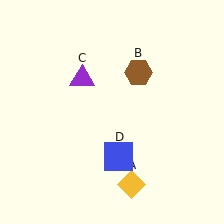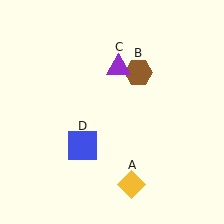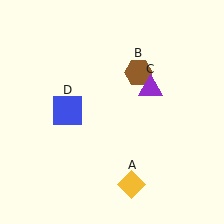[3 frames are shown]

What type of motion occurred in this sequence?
The purple triangle (object C), blue square (object D) rotated clockwise around the center of the scene.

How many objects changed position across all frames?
2 objects changed position: purple triangle (object C), blue square (object D).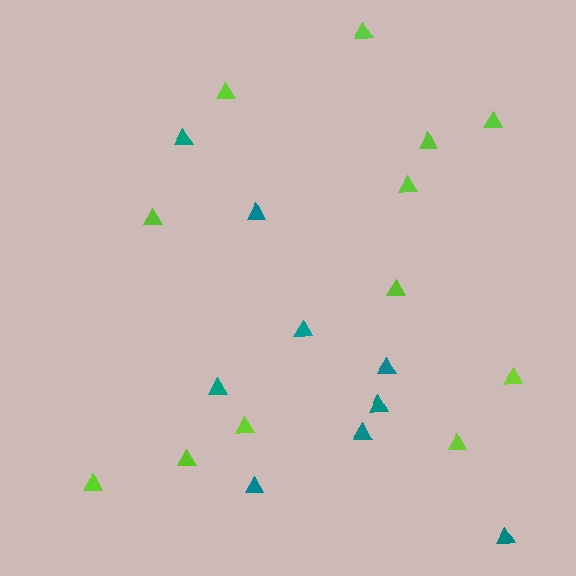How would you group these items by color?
There are 2 groups: one group of teal triangles (9) and one group of lime triangles (12).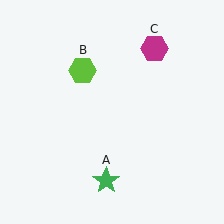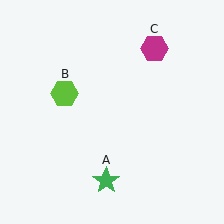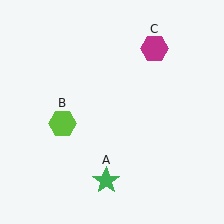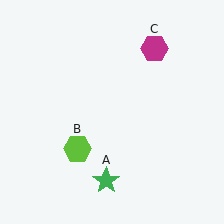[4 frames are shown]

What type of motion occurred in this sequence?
The lime hexagon (object B) rotated counterclockwise around the center of the scene.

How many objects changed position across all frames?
1 object changed position: lime hexagon (object B).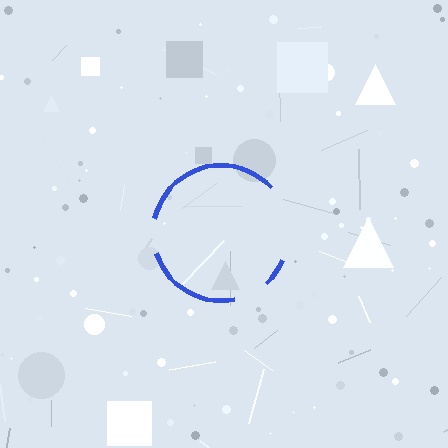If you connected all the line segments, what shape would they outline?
They would outline a circle.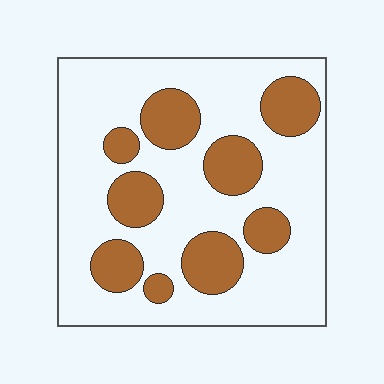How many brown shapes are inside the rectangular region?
9.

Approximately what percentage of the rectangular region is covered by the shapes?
Approximately 30%.